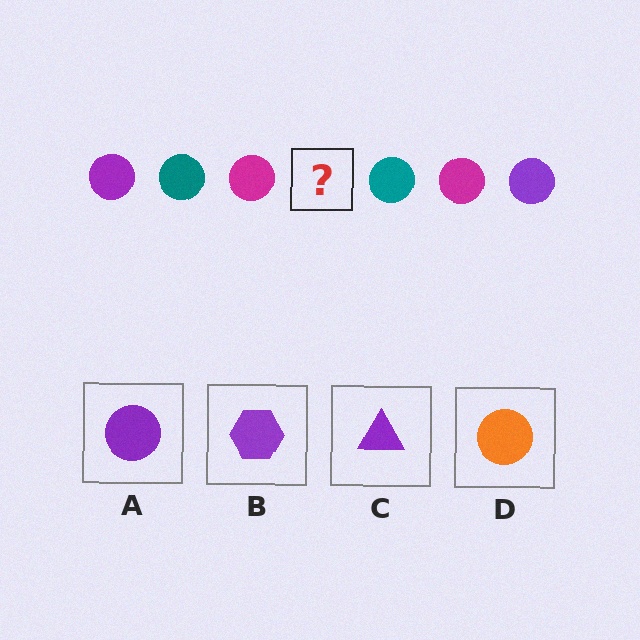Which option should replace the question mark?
Option A.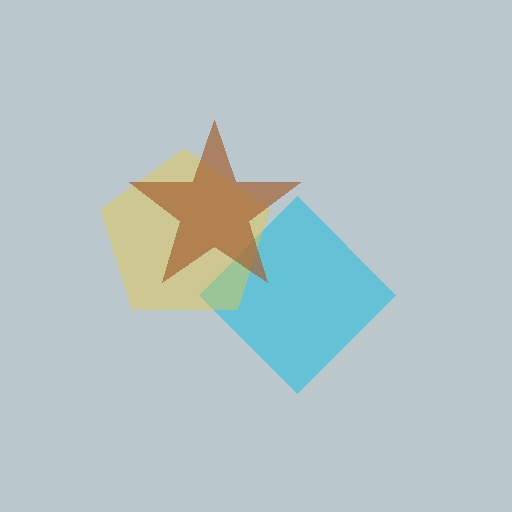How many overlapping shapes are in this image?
There are 3 overlapping shapes in the image.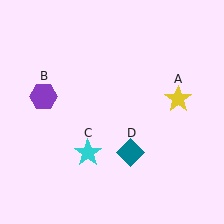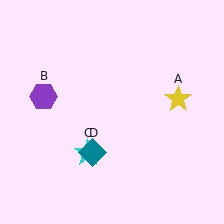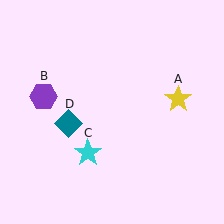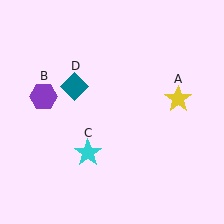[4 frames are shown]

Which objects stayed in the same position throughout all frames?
Yellow star (object A) and purple hexagon (object B) and cyan star (object C) remained stationary.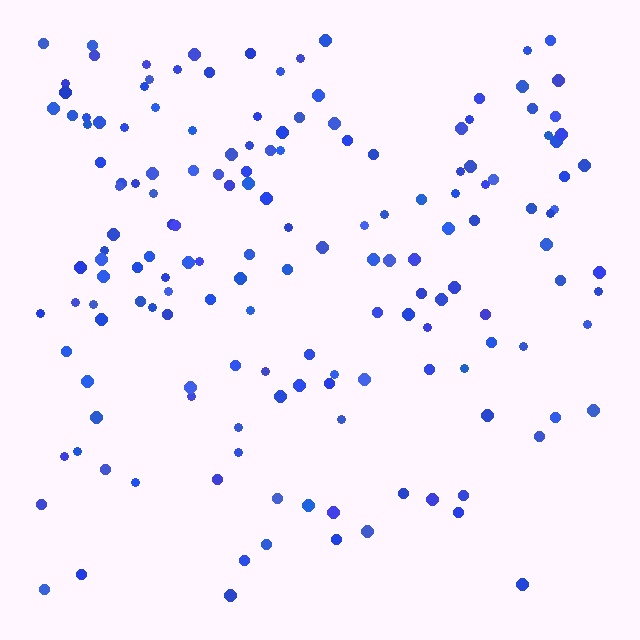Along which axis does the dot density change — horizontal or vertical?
Vertical.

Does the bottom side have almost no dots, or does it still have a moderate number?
Still a moderate number, just noticeably fewer than the top.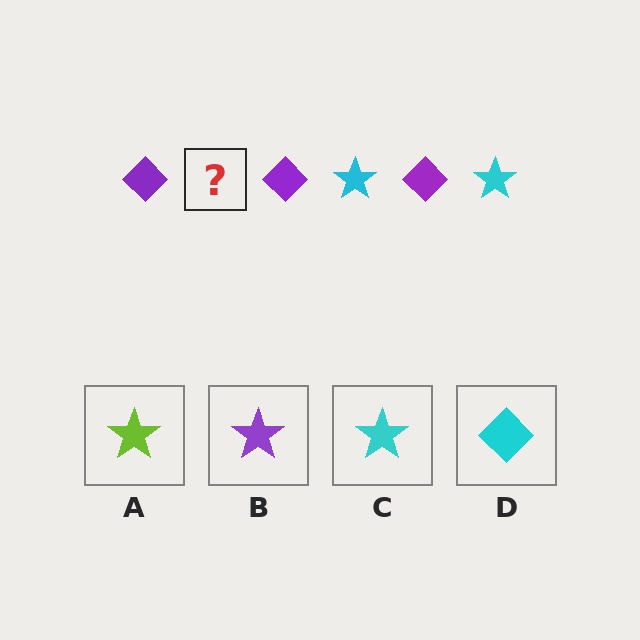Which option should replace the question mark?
Option C.